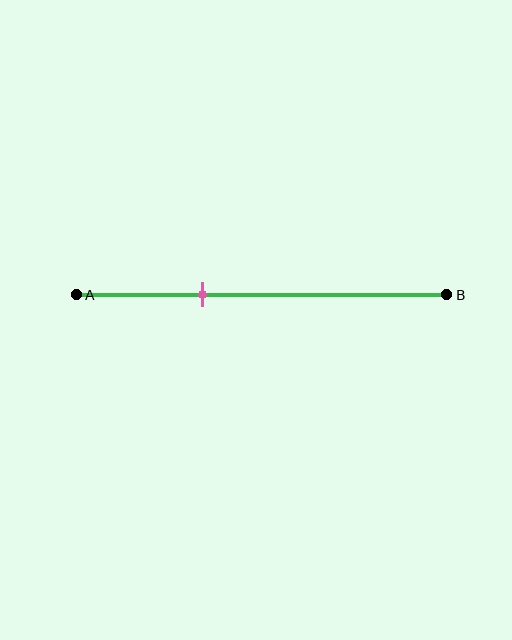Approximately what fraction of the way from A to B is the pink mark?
The pink mark is approximately 35% of the way from A to B.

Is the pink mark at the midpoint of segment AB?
No, the mark is at about 35% from A, not at the 50% midpoint.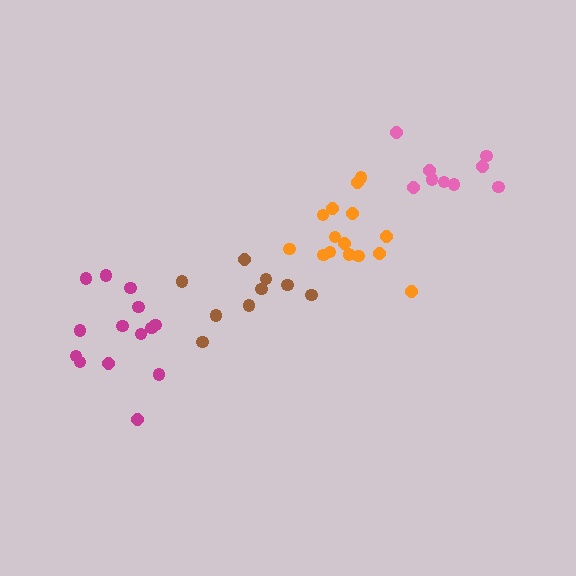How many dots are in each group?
Group 1: 9 dots, Group 2: 15 dots, Group 3: 14 dots, Group 4: 9 dots (47 total).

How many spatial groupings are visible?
There are 4 spatial groupings.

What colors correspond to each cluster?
The clusters are colored: pink, orange, magenta, brown.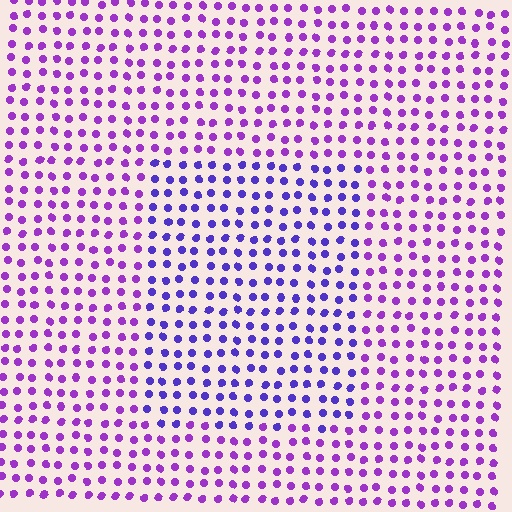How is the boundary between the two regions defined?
The boundary is defined purely by a slight shift in hue (about 32 degrees). Spacing, size, and orientation are identical on both sides.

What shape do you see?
I see a rectangle.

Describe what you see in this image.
The image is filled with small purple elements in a uniform arrangement. A rectangle-shaped region is visible where the elements are tinted to a slightly different hue, forming a subtle color boundary.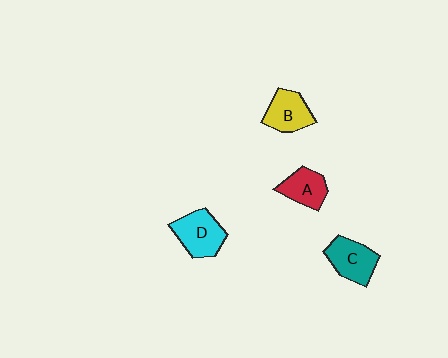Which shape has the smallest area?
Shape A (red).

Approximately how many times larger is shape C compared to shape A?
Approximately 1.2 times.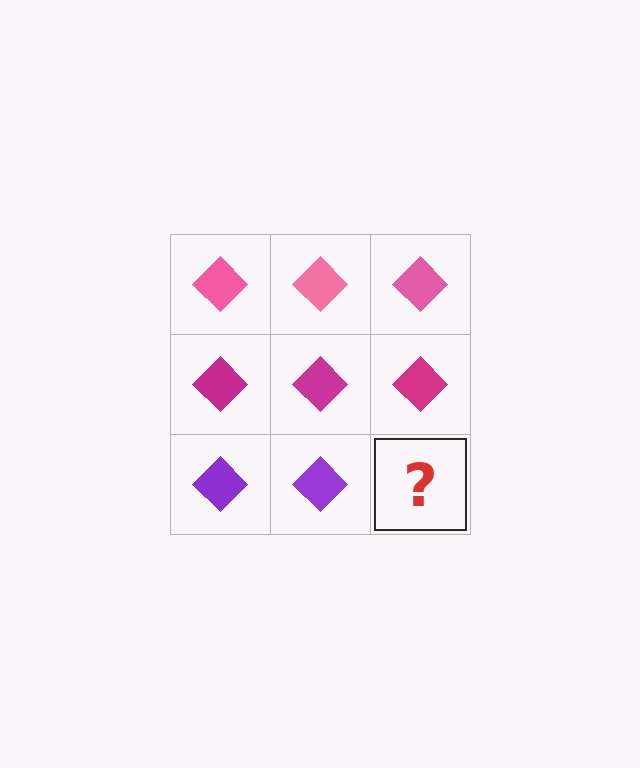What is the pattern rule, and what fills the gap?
The rule is that each row has a consistent color. The gap should be filled with a purple diamond.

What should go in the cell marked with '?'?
The missing cell should contain a purple diamond.